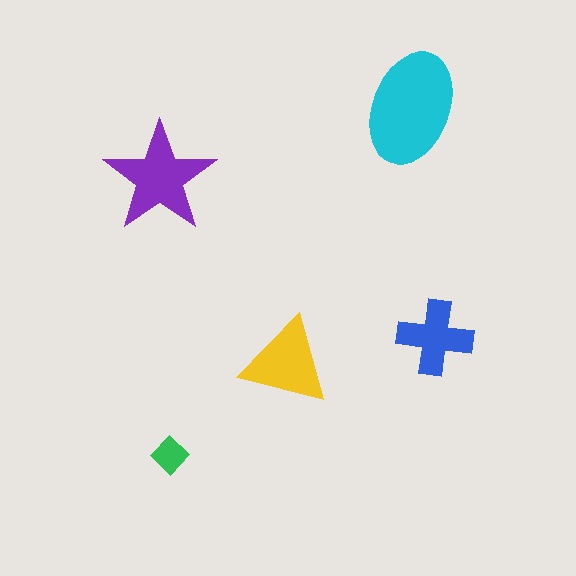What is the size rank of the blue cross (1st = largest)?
4th.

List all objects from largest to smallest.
The cyan ellipse, the purple star, the yellow triangle, the blue cross, the green diamond.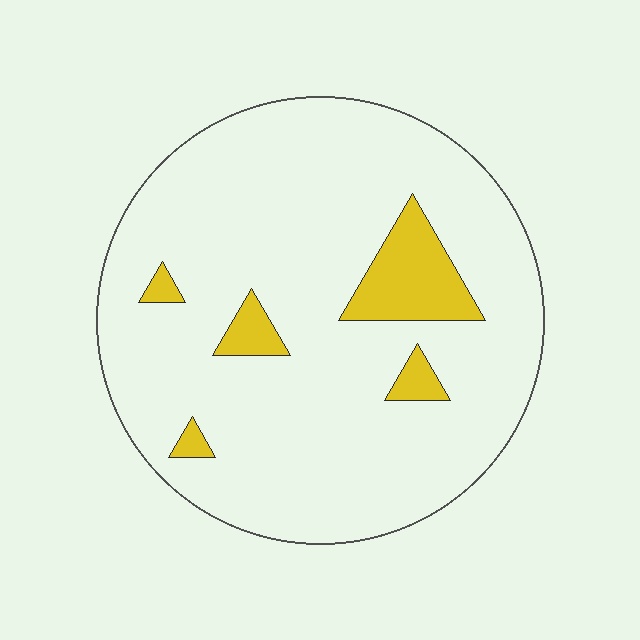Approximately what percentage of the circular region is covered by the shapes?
Approximately 10%.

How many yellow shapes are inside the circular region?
5.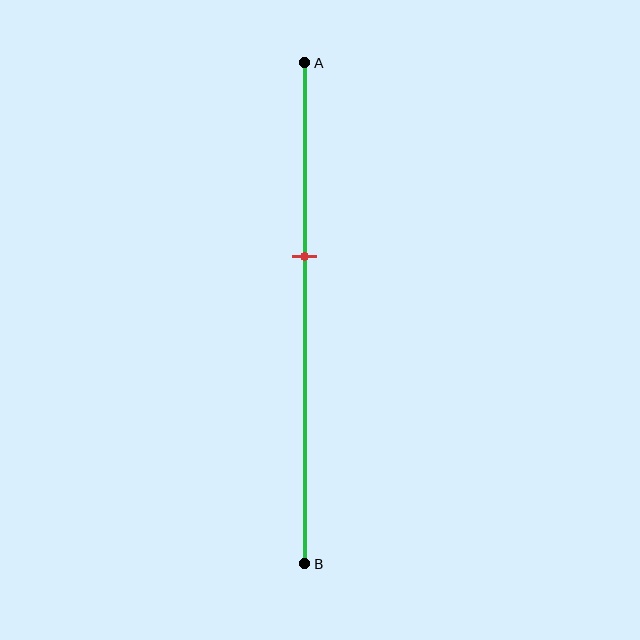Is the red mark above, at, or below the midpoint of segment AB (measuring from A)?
The red mark is above the midpoint of segment AB.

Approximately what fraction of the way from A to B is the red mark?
The red mark is approximately 40% of the way from A to B.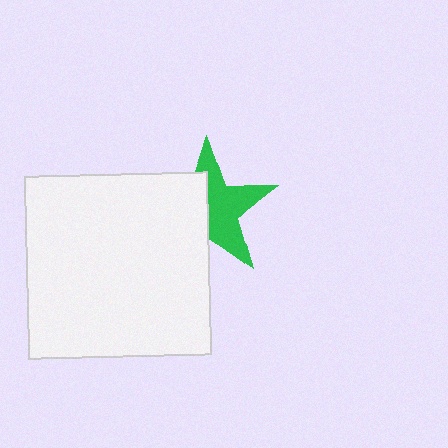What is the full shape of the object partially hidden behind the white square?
The partially hidden object is a green star.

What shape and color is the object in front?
The object in front is a white square.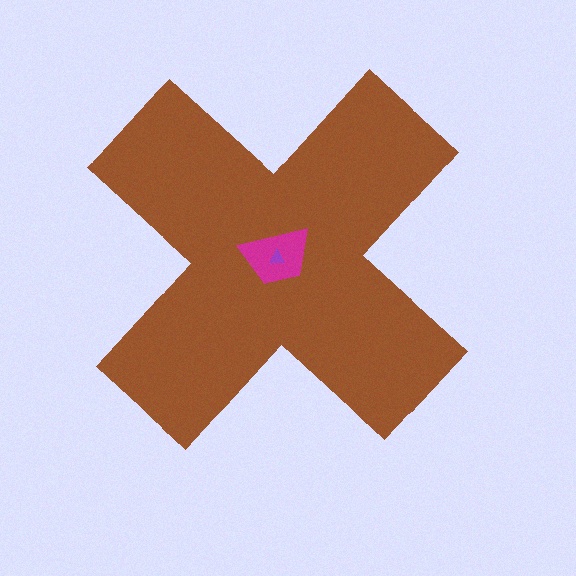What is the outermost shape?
The brown cross.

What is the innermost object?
The purple triangle.